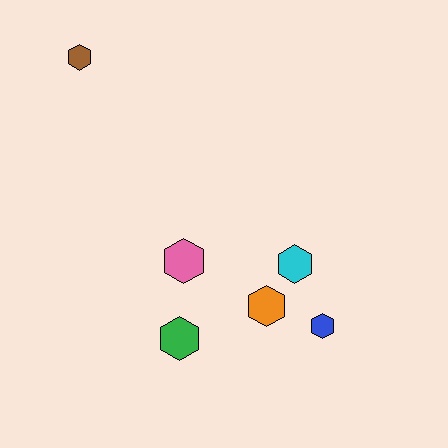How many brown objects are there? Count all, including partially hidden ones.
There is 1 brown object.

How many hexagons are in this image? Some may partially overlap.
There are 6 hexagons.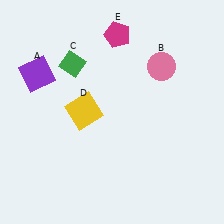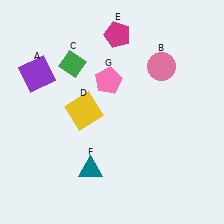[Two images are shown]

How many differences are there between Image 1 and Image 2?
There are 2 differences between the two images.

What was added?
A teal triangle (F), a pink pentagon (G) were added in Image 2.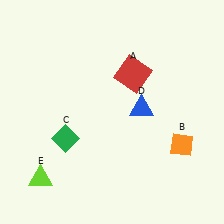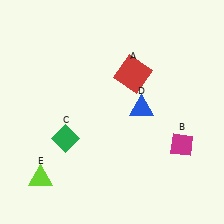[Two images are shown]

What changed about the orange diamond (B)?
In Image 1, B is orange. In Image 2, it changed to magenta.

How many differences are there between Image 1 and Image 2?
There is 1 difference between the two images.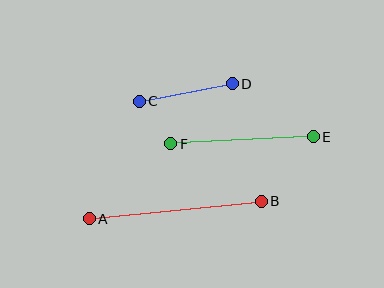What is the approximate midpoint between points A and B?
The midpoint is at approximately (175, 210) pixels.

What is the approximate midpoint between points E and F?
The midpoint is at approximately (242, 140) pixels.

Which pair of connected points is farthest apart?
Points A and B are farthest apart.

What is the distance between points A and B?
The distance is approximately 173 pixels.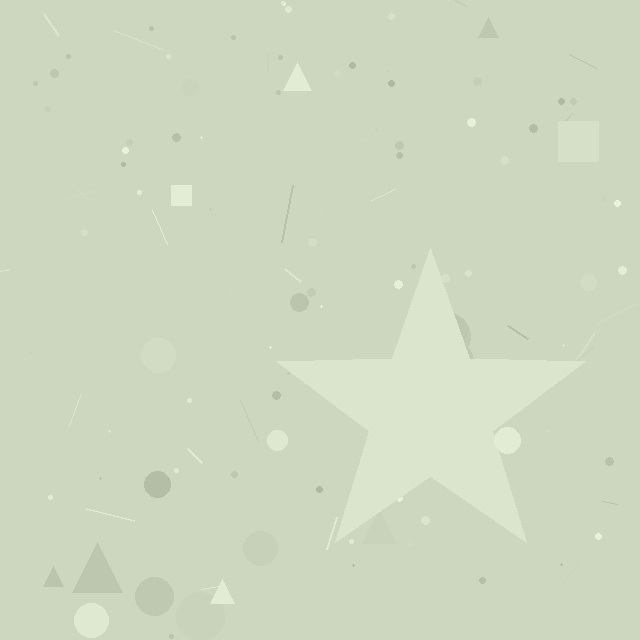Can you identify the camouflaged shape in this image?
The camouflaged shape is a star.